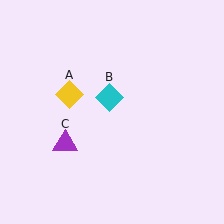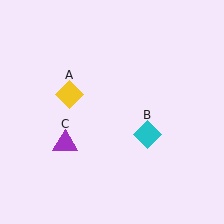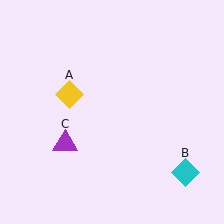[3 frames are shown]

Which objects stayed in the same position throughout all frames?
Yellow diamond (object A) and purple triangle (object C) remained stationary.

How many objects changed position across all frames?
1 object changed position: cyan diamond (object B).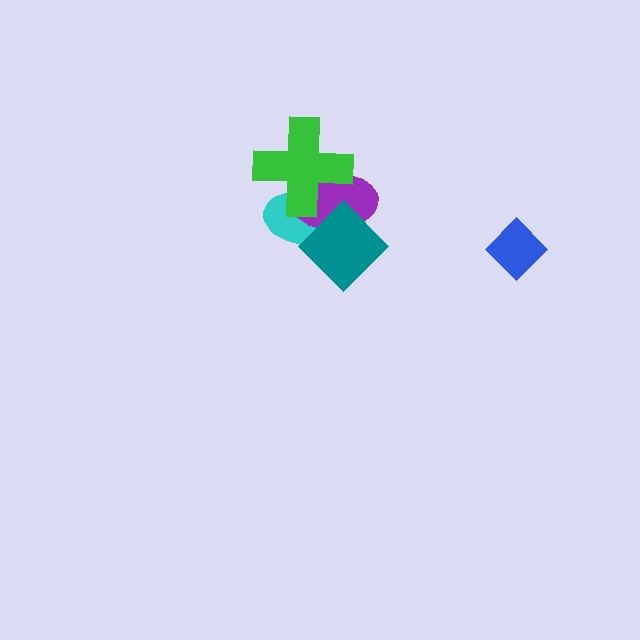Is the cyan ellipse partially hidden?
Yes, it is partially covered by another shape.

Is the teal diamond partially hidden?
No, no other shape covers it.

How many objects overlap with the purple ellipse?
3 objects overlap with the purple ellipse.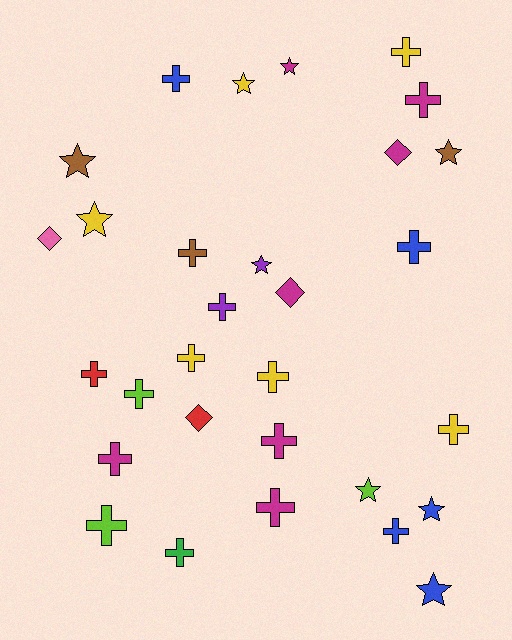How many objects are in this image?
There are 30 objects.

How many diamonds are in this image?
There are 4 diamonds.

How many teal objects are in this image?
There are no teal objects.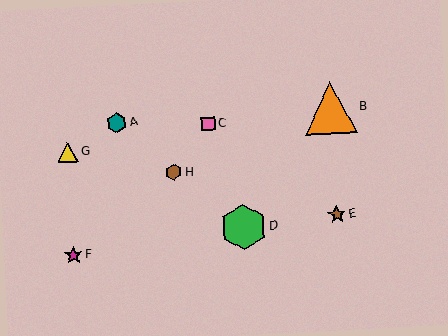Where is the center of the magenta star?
The center of the magenta star is at (73, 255).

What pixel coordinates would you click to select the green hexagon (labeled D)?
Click at (244, 227) to select the green hexagon D.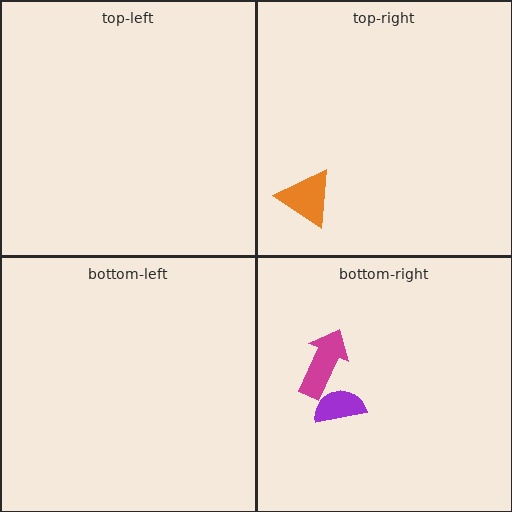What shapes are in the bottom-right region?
The purple semicircle, the magenta arrow.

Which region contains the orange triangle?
The top-right region.